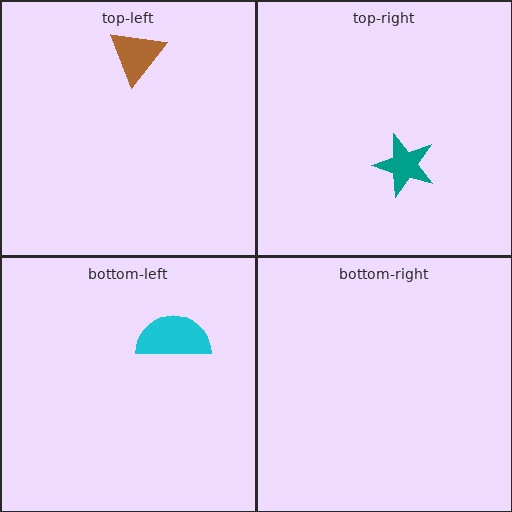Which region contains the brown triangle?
The top-left region.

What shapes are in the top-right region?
The teal star.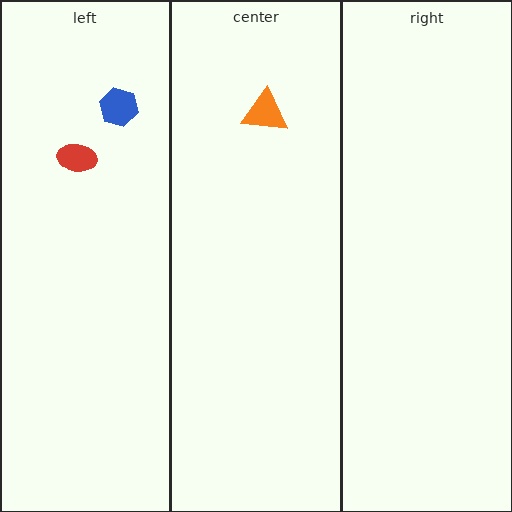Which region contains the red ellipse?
The left region.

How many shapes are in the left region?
2.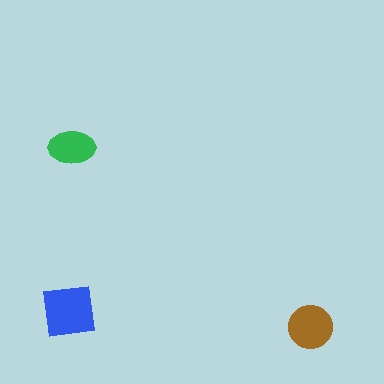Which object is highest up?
The green ellipse is topmost.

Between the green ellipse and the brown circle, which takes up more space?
The brown circle.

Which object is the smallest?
The green ellipse.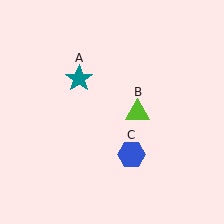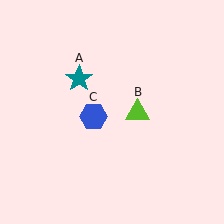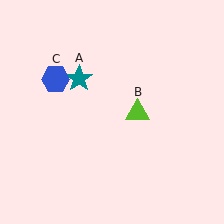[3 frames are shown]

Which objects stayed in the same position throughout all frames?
Teal star (object A) and lime triangle (object B) remained stationary.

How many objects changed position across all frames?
1 object changed position: blue hexagon (object C).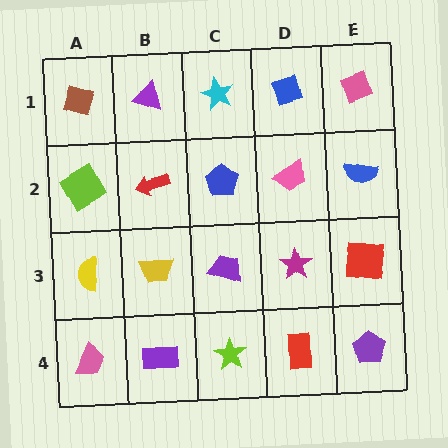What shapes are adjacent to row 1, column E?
A blue semicircle (row 2, column E), a blue diamond (row 1, column D).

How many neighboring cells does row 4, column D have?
3.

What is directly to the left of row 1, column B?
A brown diamond.